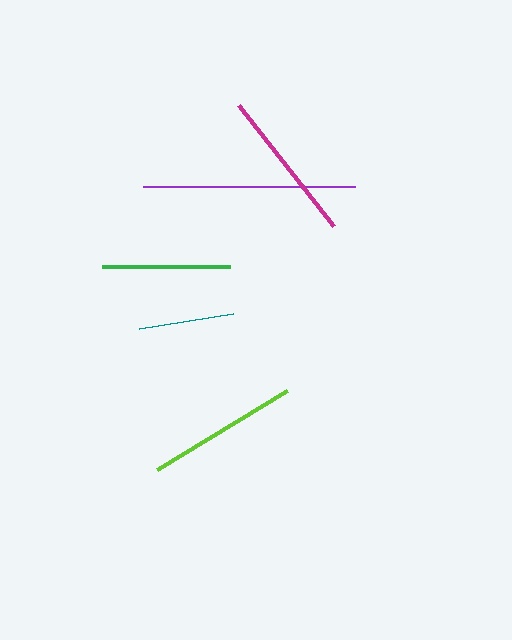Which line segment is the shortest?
The teal line is the shortest at approximately 95 pixels.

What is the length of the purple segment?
The purple segment is approximately 212 pixels long.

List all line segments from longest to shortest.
From longest to shortest: purple, magenta, lime, green, teal.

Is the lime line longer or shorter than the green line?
The lime line is longer than the green line.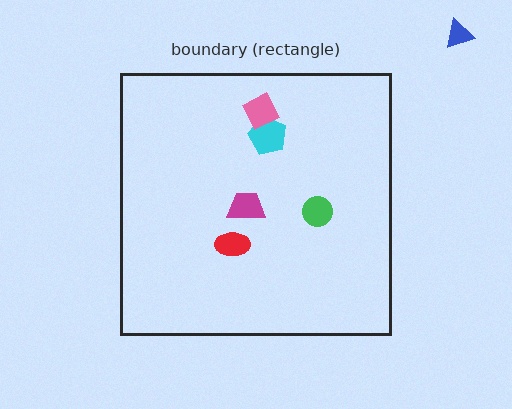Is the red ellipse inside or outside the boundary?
Inside.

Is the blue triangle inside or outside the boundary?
Outside.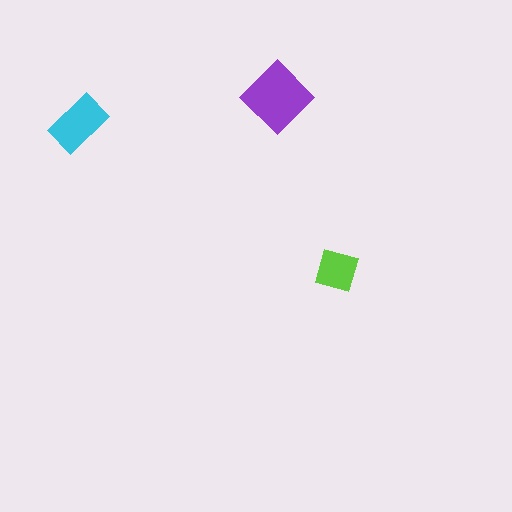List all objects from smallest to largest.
The lime square, the cyan rectangle, the purple diamond.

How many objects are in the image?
There are 3 objects in the image.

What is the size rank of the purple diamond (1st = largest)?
1st.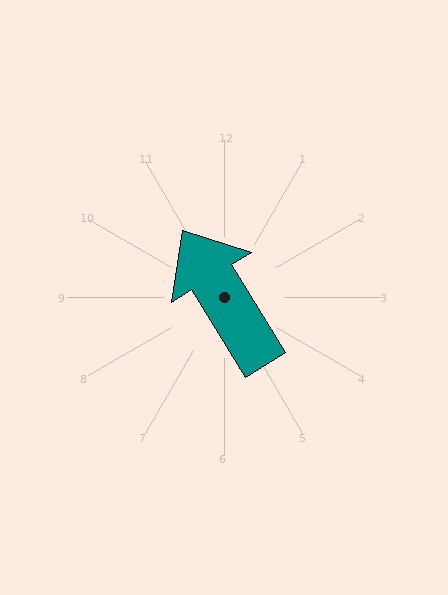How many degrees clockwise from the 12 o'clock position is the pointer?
Approximately 328 degrees.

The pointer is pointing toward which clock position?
Roughly 11 o'clock.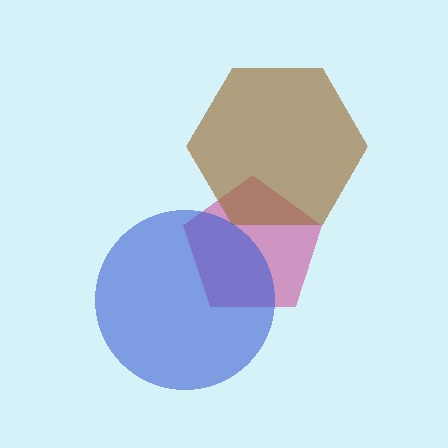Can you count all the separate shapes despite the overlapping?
Yes, there are 3 separate shapes.